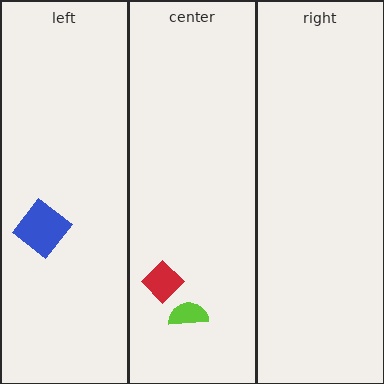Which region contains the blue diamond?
The left region.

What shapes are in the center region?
The red diamond, the lime semicircle.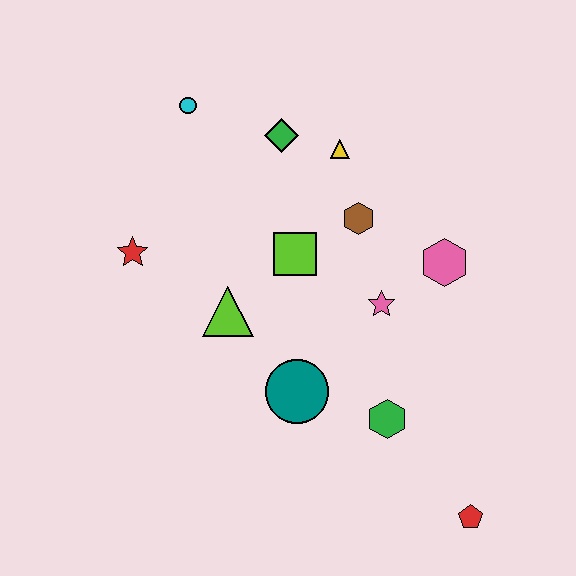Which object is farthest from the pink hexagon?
The red star is farthest from the pink hexagon.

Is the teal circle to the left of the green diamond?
No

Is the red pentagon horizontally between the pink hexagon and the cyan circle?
No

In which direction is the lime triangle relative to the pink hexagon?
The lime triangle is to the left of the pink hexagon.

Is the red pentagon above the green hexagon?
No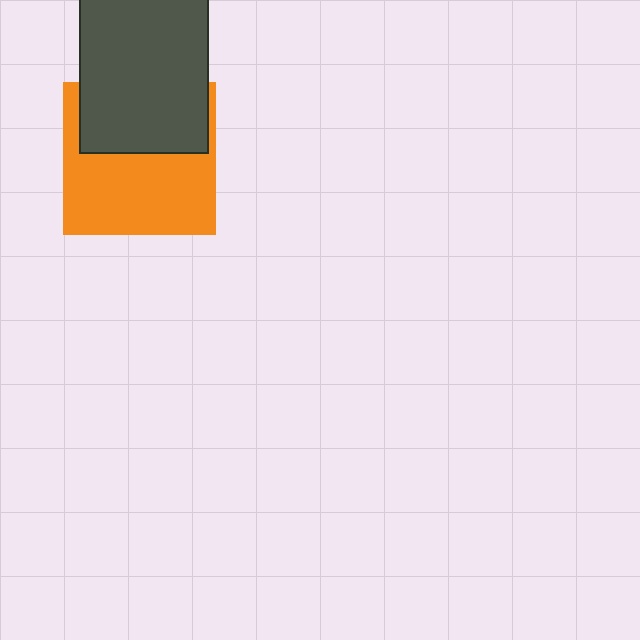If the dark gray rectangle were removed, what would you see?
You would see the complete orange square.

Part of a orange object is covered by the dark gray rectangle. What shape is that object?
It is a square.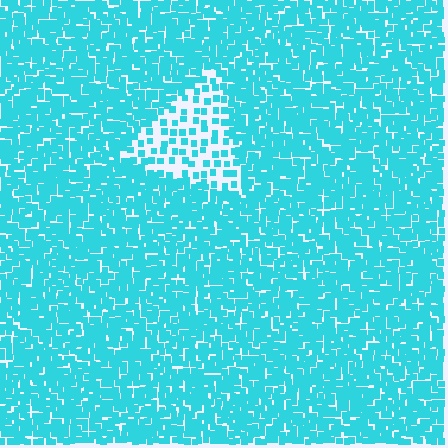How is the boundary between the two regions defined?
The boundary is defined by a change in element density (approximately 2.7x ratio). All elements are the same color, size, and shape.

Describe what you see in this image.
The image contains small cyan elements arranged at two different densities. A triangle-shaped region is visible where the elements are less densely packed than the surrounding area.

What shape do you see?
I see a triangle.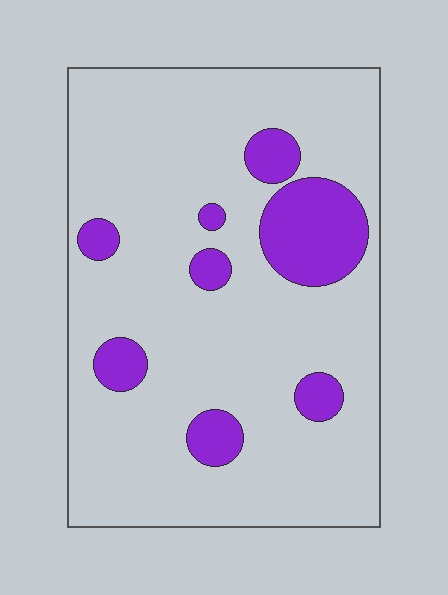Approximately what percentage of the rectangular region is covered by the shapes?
Approximately 15%.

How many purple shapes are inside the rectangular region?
8.